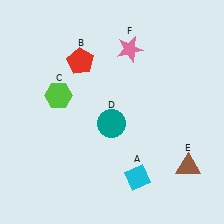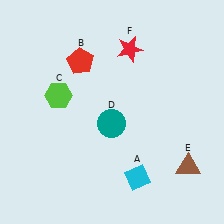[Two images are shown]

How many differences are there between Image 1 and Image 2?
There is 1 difference between the two images.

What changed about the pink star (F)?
In Image 1, F is pink. In Image 2, it changed to red.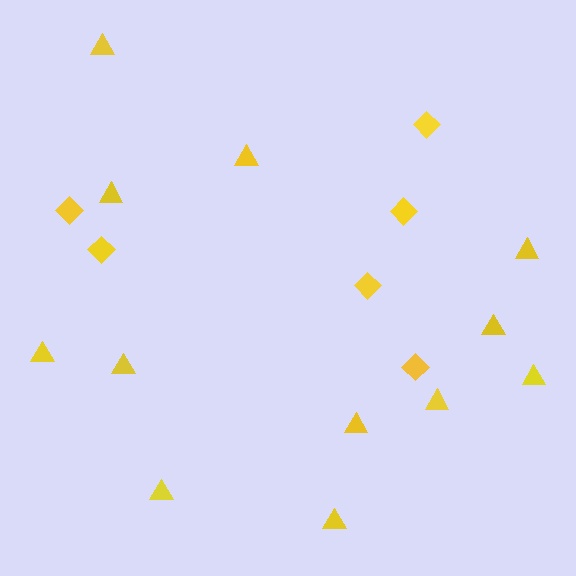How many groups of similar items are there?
There are 2 groups: one group of diamonds (6) and one group of triangles (12).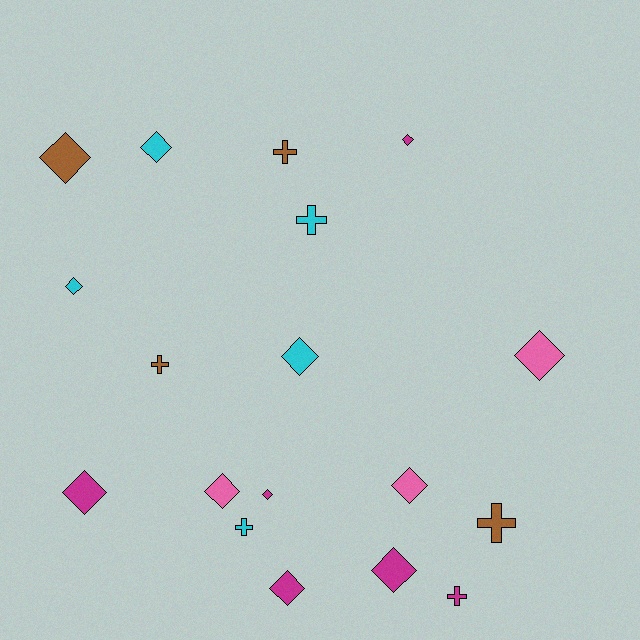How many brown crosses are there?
There are 3 brown crosses.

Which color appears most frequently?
Magenta, with 6 objects.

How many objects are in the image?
There are 18 objects.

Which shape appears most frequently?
Diamond, with 12 objects.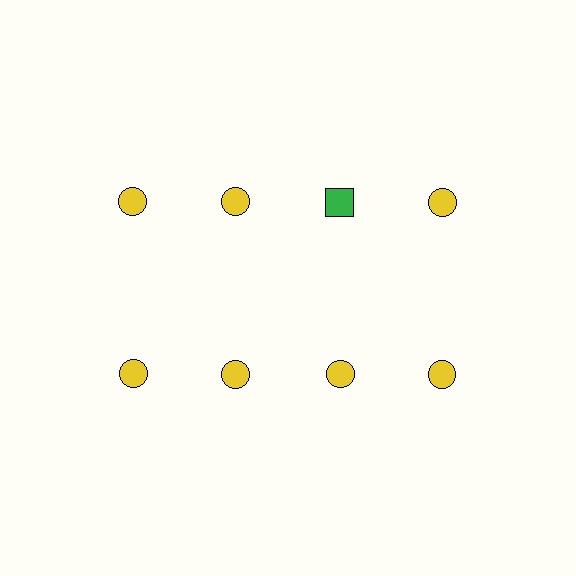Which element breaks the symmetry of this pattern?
The green square in the top row, center column breaks the symmetry. All other shapes are yellow circles.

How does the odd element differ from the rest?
It differs in both color (green instead of yellow) and shape (square instead of circle).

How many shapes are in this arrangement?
There are 8 shapes arranged in a grid pattern.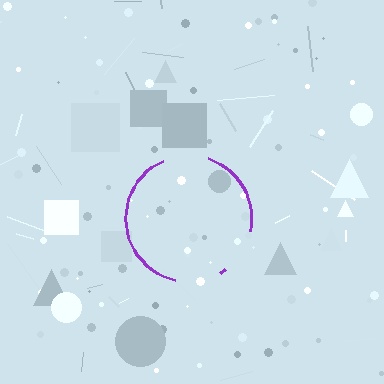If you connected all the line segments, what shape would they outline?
They would outline a circle.